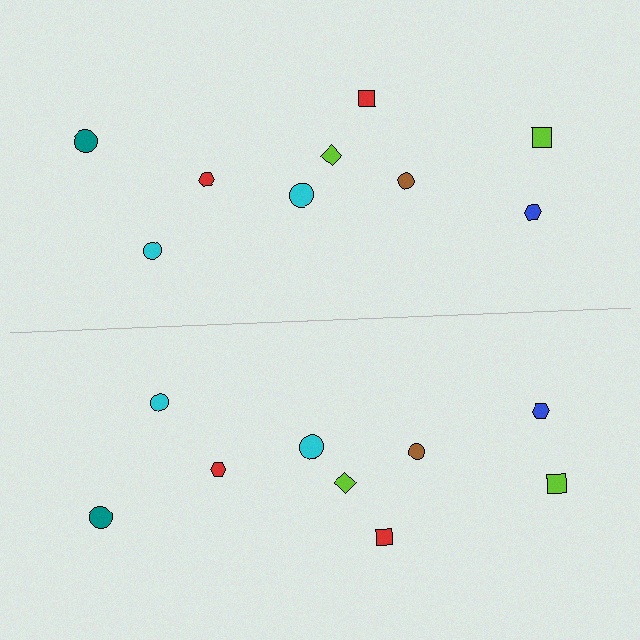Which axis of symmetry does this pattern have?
The pattern has a horizontal axis of symmetry running through the center of the image.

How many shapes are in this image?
There are 18 shapes in this image.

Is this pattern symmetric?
Yes, this pattern has bilateral (reflection) symmetry.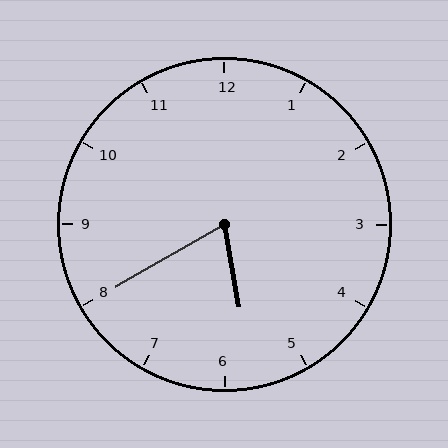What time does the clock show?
5:40.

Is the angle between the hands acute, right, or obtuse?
It is acute.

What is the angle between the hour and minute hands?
Approximately 70 degrees.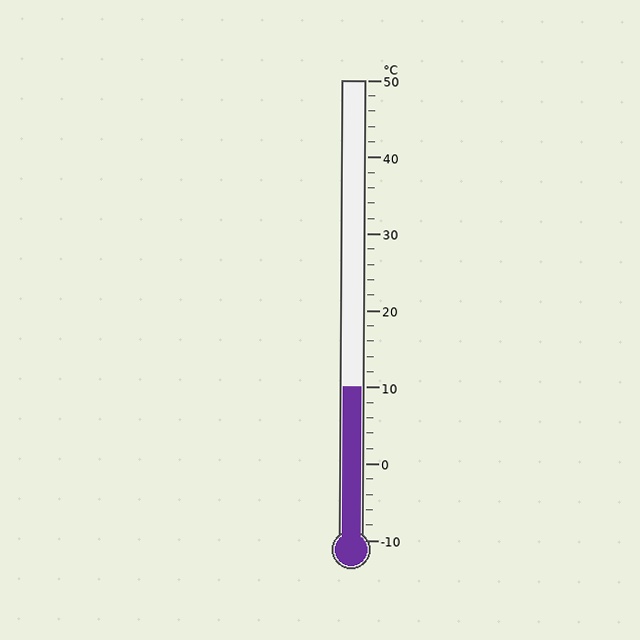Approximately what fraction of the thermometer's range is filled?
The thermometer is filled to approximately 35% of its range.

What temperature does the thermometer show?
The thermometer shows approximately 10°C.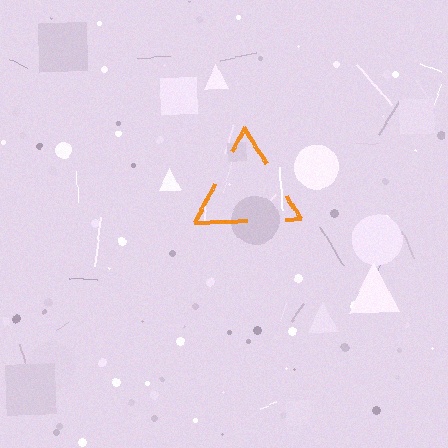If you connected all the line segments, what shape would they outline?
They would outline a triangle.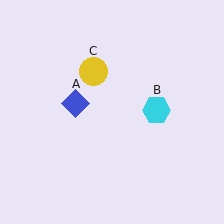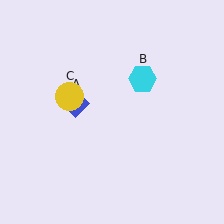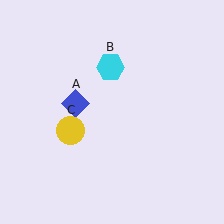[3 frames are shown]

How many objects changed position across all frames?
2 objects changed position: cyan hexagon (object B), yellow circle (object C).